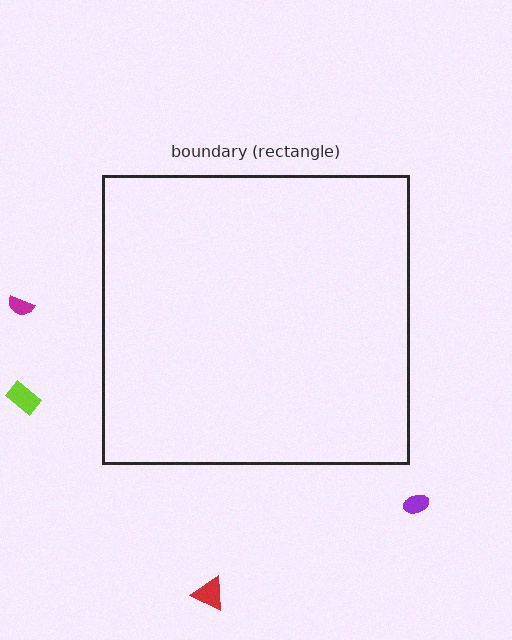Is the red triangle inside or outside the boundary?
Outside.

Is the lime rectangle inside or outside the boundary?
Outside.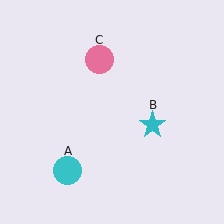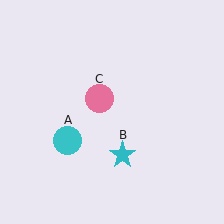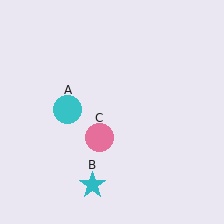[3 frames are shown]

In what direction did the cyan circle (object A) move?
The cyan circle (object A) moved up.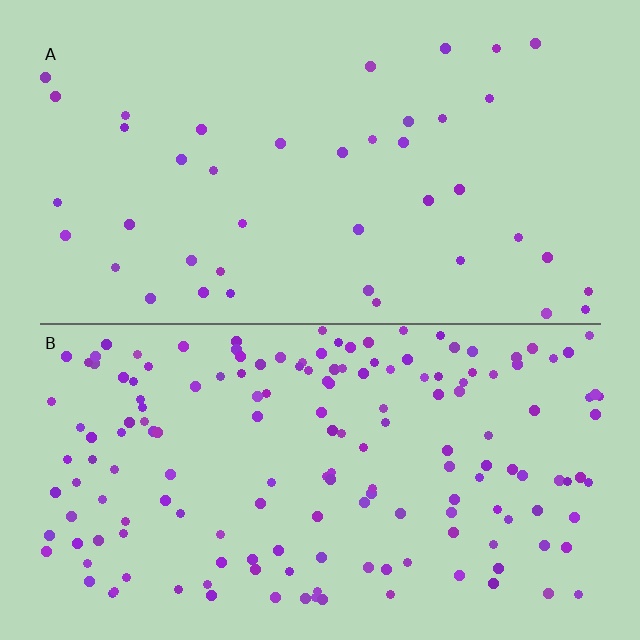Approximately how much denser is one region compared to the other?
Approximately 4.0× — region B over region A.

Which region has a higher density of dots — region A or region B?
B (the bottom).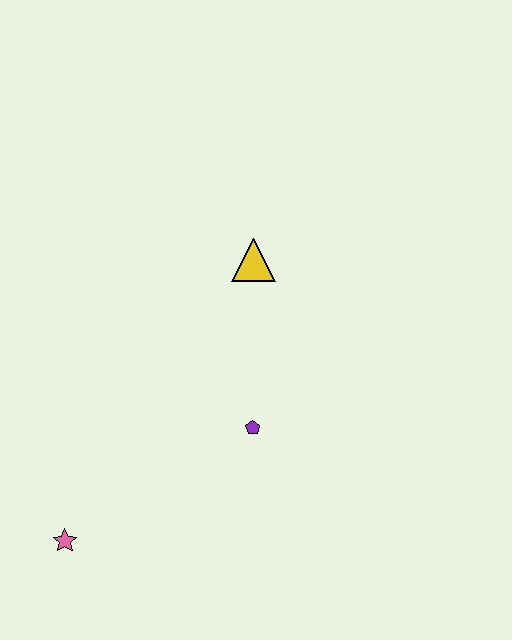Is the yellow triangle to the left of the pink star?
No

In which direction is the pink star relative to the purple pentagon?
The pink star is to the left of the purple pentagon.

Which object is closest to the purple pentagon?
The yellow triangle is closest to the purple pentagon.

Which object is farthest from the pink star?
The yellow triangle is farthest from the pink star.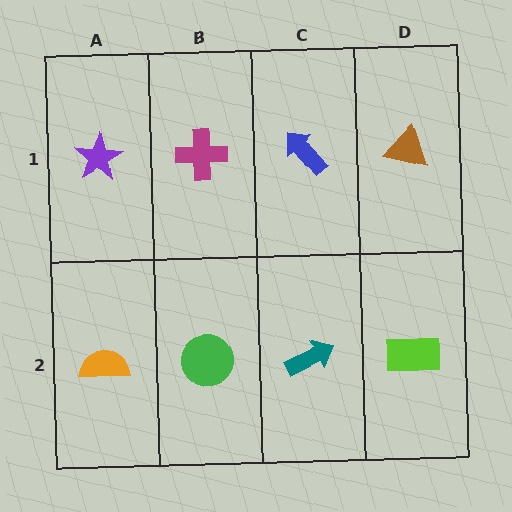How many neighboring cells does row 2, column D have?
2.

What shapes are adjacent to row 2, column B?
A magenta cross (row 1, column B), an orange semicircle (row 2, column A), a teal arrow (row 2, column C).